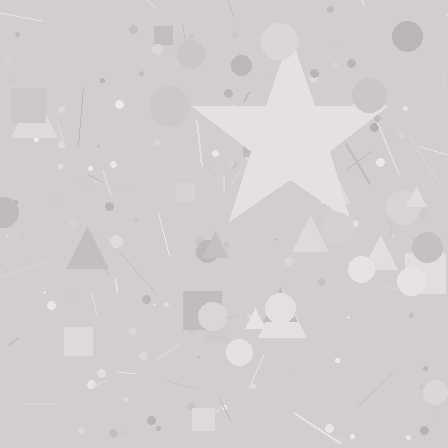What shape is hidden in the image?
A star is hidden in the image.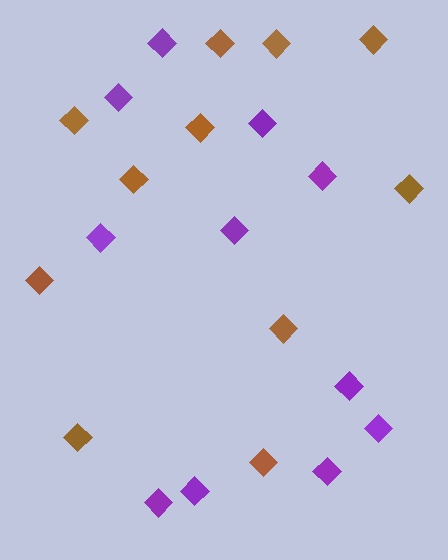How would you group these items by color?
There are 2 groups: one group of purple diamonds (11) and one group of brown diamonds (11).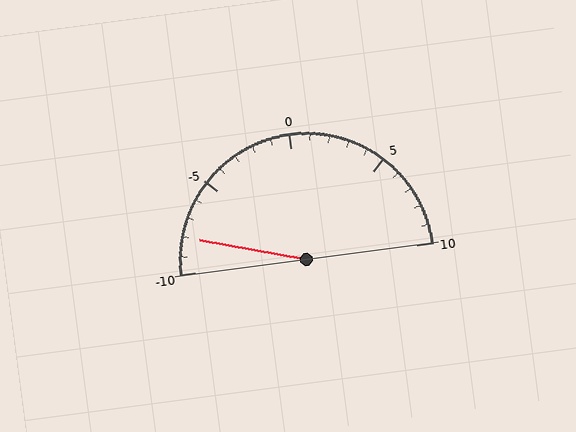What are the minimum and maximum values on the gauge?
The gauge ranges from -10 to 10.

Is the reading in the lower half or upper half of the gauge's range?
The reading is in the lower half of the range (-10 to 10).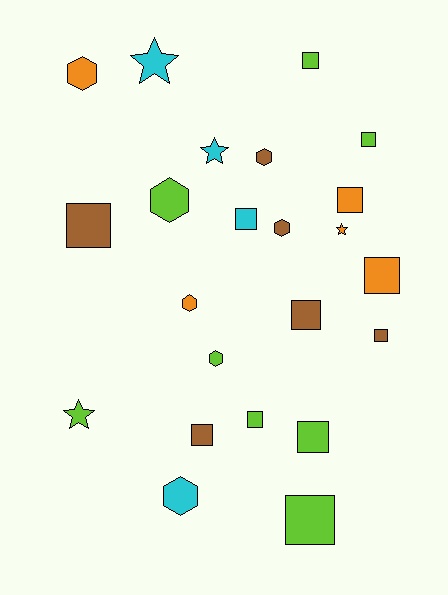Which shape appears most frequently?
Square, with 12 objects.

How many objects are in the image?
There are 23 objects.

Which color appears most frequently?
Lime, with 8 objects.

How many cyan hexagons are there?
There is 1 cyan hexagon.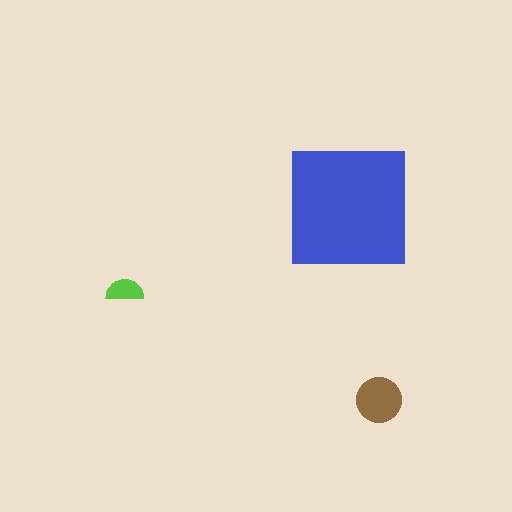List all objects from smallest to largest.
The lime semicircle, the brown circle, the blue square.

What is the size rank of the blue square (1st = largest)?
1st.